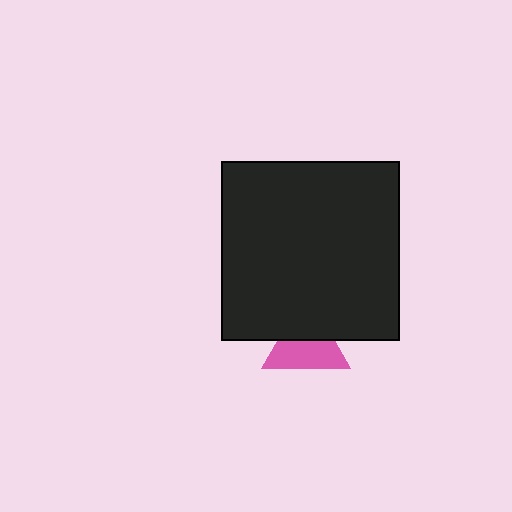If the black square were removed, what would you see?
You would see the complete pink triangle.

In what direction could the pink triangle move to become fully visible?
The pink triangle could move down. That would shift it out from behind the black square entirely.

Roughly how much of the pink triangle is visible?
About half of it is visible (roughly 58%).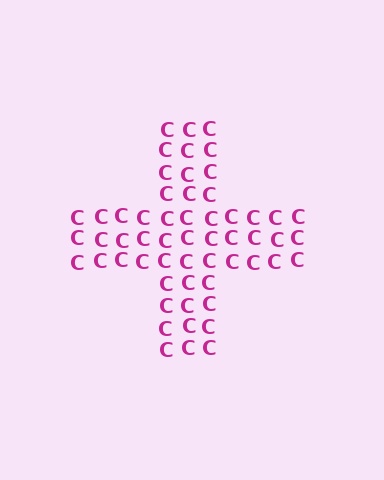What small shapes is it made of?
It is made of small letter C's.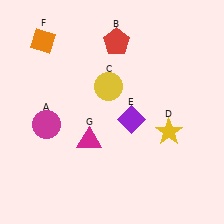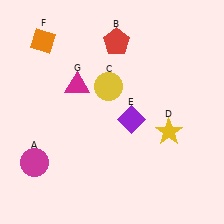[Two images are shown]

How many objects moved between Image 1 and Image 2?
2 objects moved between the two images.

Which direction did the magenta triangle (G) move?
The magenta triangle (G) moved up.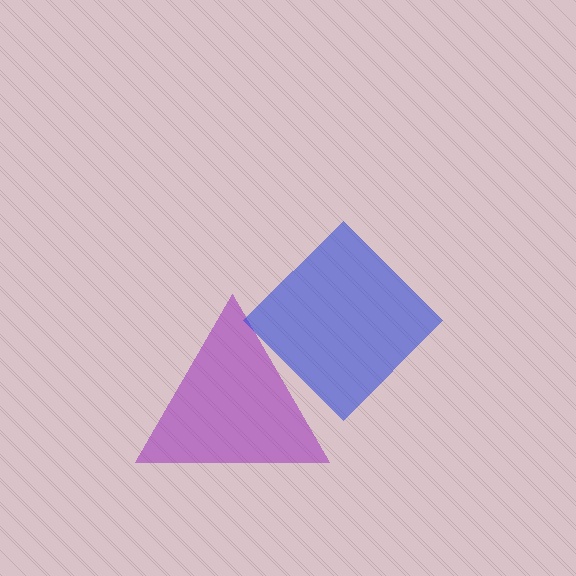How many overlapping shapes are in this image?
There are 2 overlapping shapes in the image.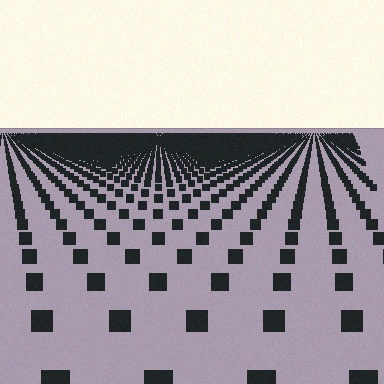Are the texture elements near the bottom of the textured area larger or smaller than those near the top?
Larger. Near the bottom, elements are closer to the viewer and appear at a bigger on-screen size.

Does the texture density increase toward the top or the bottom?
Density increases toward the top.